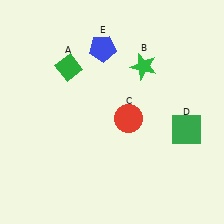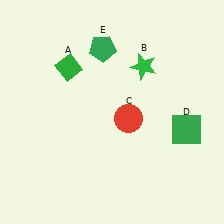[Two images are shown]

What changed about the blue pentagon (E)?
In Image 1, E is blue. In Image 2, it changed to green.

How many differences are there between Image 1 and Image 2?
There is 1 difference between the two images.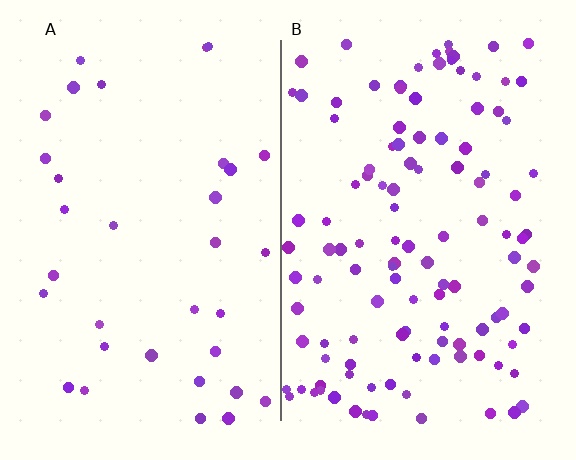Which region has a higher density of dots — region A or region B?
B (the right).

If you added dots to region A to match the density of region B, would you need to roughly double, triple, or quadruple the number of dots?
Approximately triple.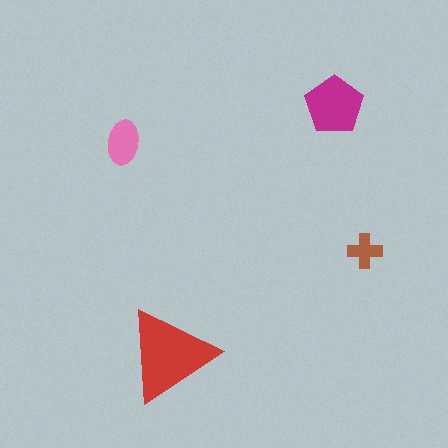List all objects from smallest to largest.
The brown cross, the pink ellipse, the magenta pentagon, the red triangle.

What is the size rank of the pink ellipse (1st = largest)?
3rd.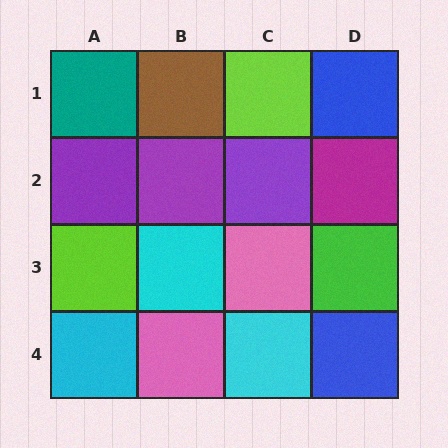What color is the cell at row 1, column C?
Lime.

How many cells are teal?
1 cell is teal.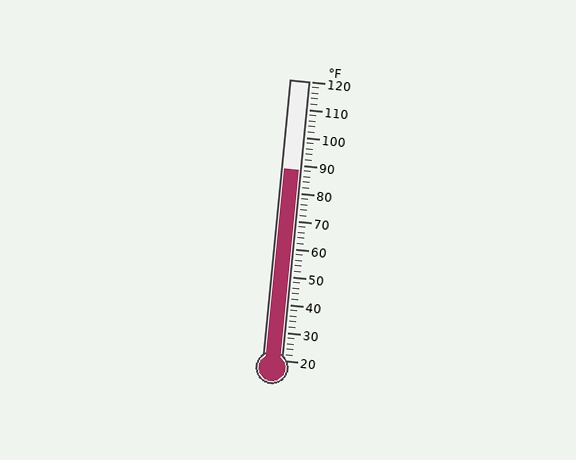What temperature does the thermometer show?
The thermometer shows approximately 88°F.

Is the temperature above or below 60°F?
The temperature is above 60°F.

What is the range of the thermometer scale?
The thermometer scale ranges from 20°F to 120°F.